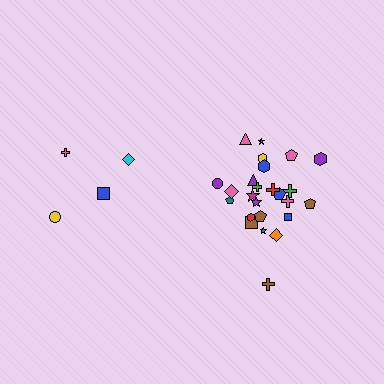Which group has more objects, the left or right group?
The right group.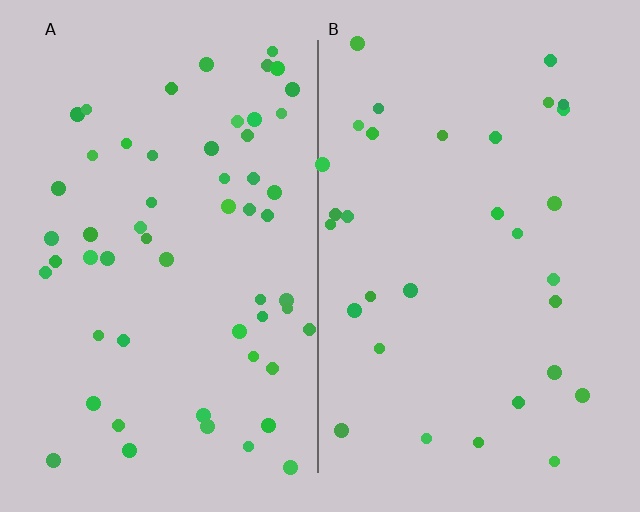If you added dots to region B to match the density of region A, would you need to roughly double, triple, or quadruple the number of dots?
Approximately double.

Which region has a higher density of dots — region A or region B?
A (the left).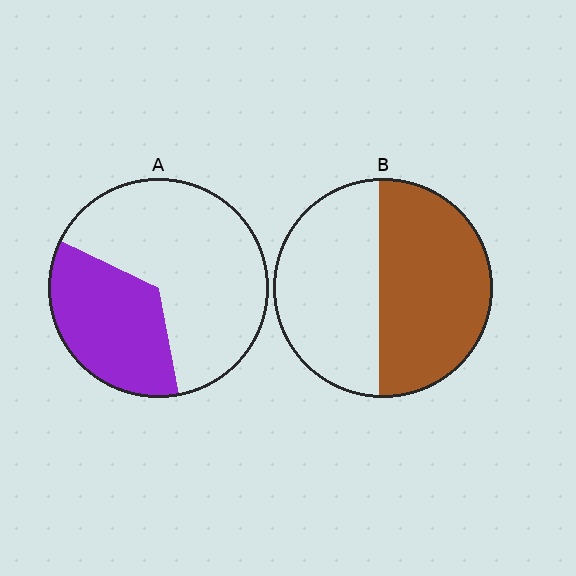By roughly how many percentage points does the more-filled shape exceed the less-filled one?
By roughly 15 percentage points (B over A).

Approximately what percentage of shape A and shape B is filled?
A is approximately 35% and B is approximately 50%.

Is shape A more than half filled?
No.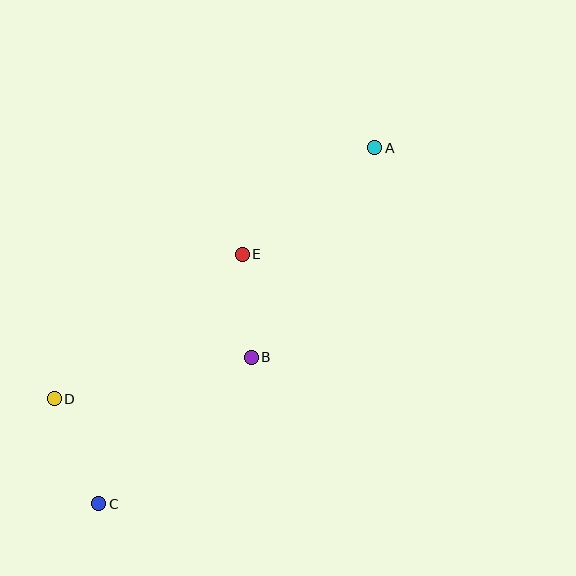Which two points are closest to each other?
Points B and E are closest to each other.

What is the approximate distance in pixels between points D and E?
The distance between D and E is approximately 237 pixels.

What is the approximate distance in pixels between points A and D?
The distance between A and D is approximately 407 pixels.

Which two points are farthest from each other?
Points A and C are farthest from each other.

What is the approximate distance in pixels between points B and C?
The distance between B and C is approximately 211 pixels.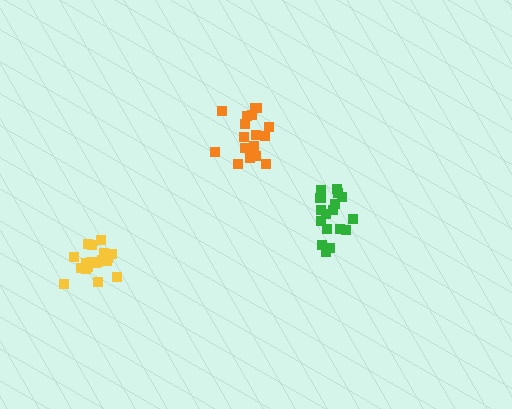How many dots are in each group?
Group 1: 17 dots, Group 2: 18 dots, Group 3: 19 dots (54 total).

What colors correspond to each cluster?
The clusters are colored: green, orange, yellow.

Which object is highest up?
The orange cluster is topmost.